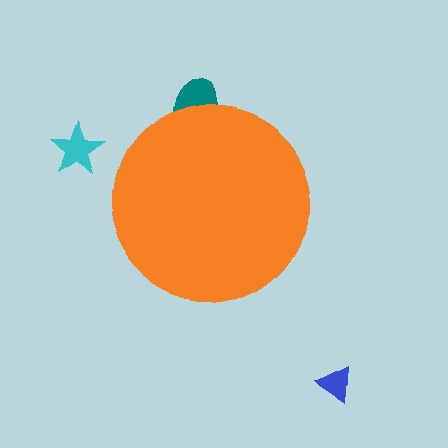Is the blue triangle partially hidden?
No, the blue triangle is fully visible.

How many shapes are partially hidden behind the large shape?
1 shape is partially hidden.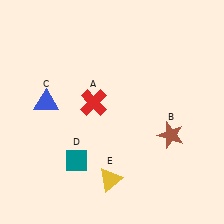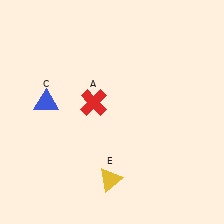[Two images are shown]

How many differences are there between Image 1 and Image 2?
There are 2 differences between the two images.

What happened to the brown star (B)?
The brown star (B) was removed in Image 2. It was in the bottom-right area of Image 1.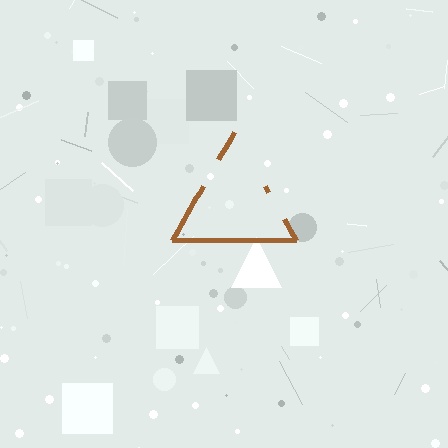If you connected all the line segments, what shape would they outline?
They would outline a triangle.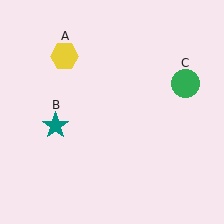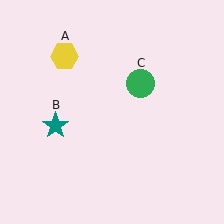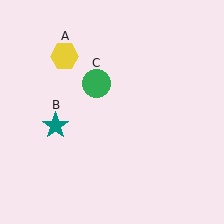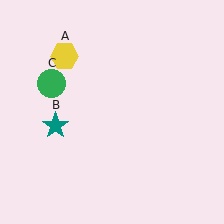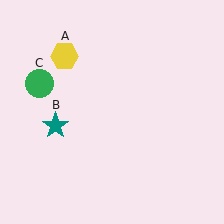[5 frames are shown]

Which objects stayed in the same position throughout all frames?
Yellow hexagon (object A) and teal star (object B) remained stationary.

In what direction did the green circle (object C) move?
The green circle (object C) moved left.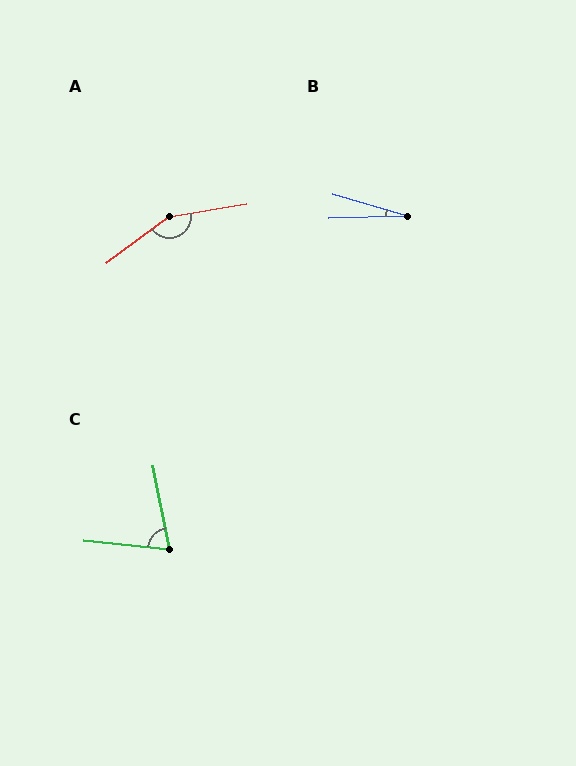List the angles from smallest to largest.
B (18°), C (73°), A (153°).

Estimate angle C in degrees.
Approximately 73 degrees.